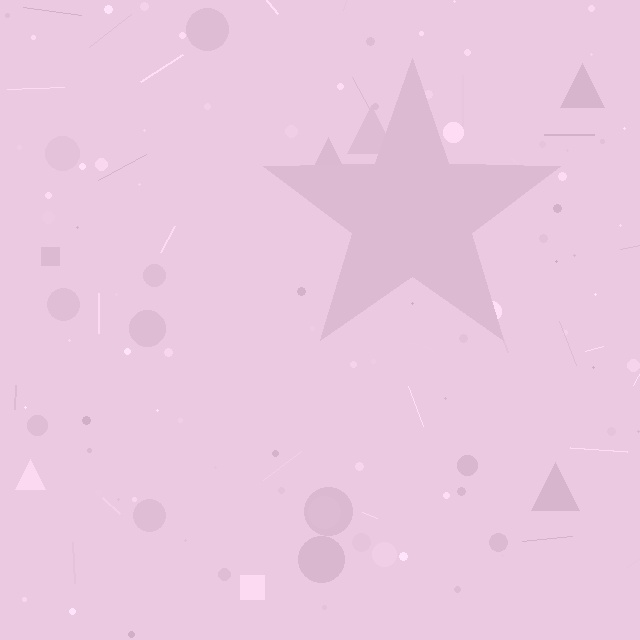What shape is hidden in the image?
A star is hidden in the image.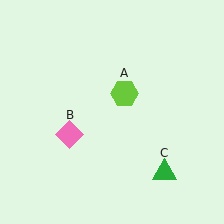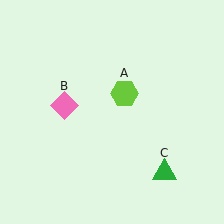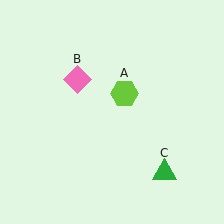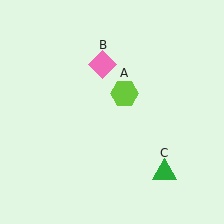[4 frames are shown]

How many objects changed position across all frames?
1 object changed position: pink diamond (object B).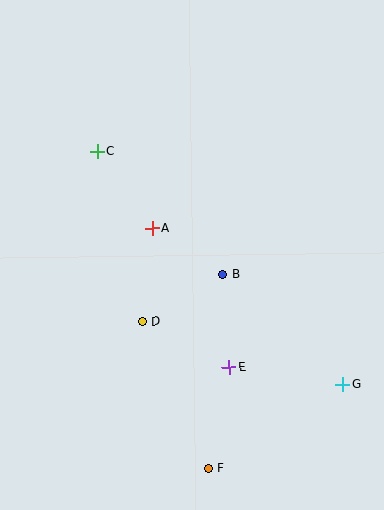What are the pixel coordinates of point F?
Point F is at (208, 468).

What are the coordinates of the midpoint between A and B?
The midpoint between A and B is at (187, 251).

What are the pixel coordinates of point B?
Point B is at (223, 274).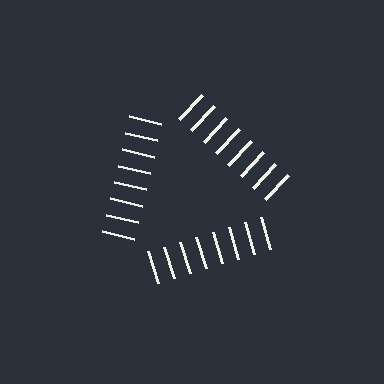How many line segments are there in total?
24 — 8 along each of the 3 edges.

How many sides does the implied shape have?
3 sides — the line-ends trace a triangle.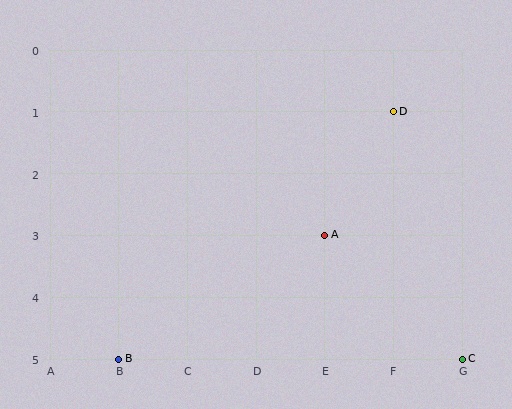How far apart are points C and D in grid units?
Points C and D are 1 column and 4 rows apart (about 4.1 grid units diagonally).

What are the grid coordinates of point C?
Point C is at grid coordinates (G, 5).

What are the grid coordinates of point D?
Point D is at grid coordinates (F, 1).